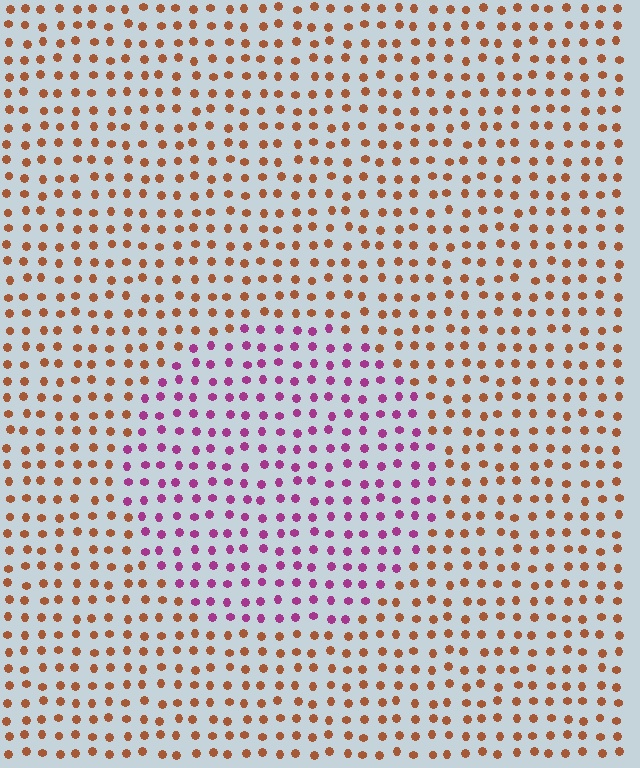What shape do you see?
I see a circle.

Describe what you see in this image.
The image is filled with small brown elements in a uniform arrangement. A circle-shaped region is visible where the elements are tinted to a slightly different hue, forming a subtle color boundary.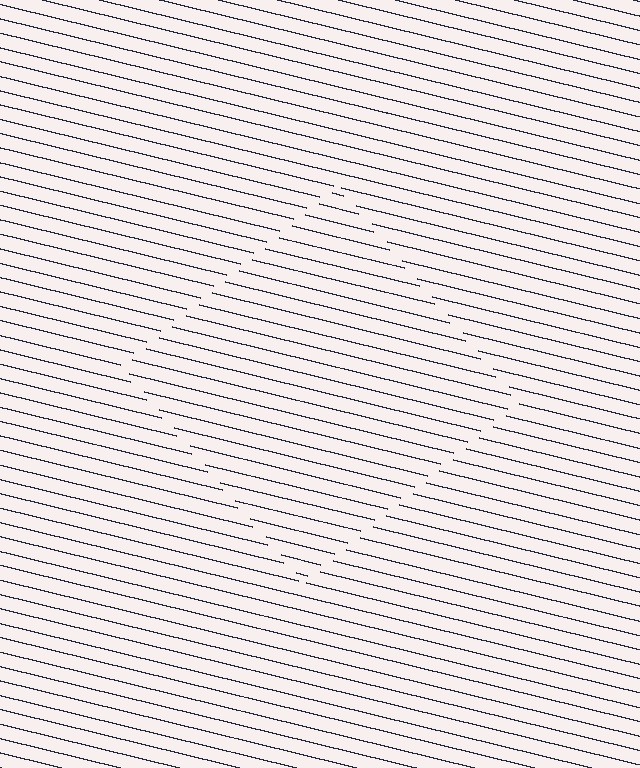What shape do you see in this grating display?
An illusory square. The interior of the shape contains the same grating, shifted by half a period — the contour is defined by the phase discontinuity where line-ends from the inner and outer gratings abut.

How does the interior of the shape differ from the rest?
The interior of the shape contains the same grating, shifted by half a period — the contour is defined by the phase discontinuity where line-ends from the inner and outer gratings abut.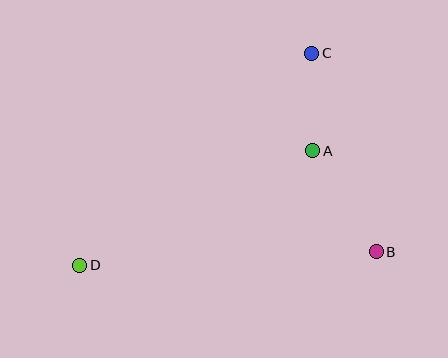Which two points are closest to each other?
Points A and C are closest to each other.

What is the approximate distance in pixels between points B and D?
The distance between B and D is approximately 297 pixels.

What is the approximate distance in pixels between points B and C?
The distance between B and C is approximately 209 pixels.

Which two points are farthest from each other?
Points C and D are farthest from each other.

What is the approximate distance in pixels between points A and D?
The distance between A and D is approximately 260 pixels.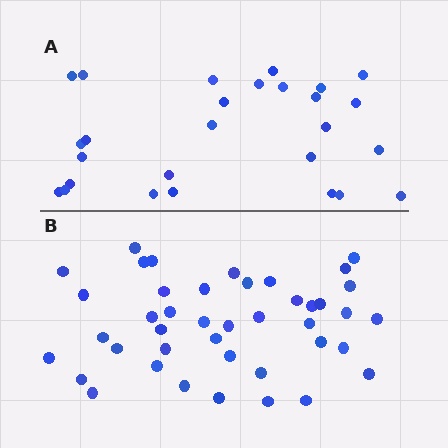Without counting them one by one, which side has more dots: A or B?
Region B (the bottom region) has more dots.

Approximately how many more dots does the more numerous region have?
Region B has approximately 15 more dots than region A.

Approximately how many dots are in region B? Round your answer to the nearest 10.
About 40 dots. (The exact count is 42, which rounds to 40.)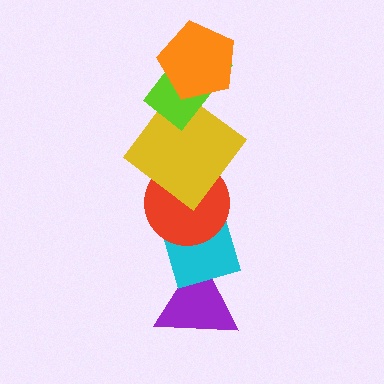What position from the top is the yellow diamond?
The yellow diamond is 3rd from the top.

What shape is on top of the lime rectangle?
The orange pentagon is on top of the lime rectangle.